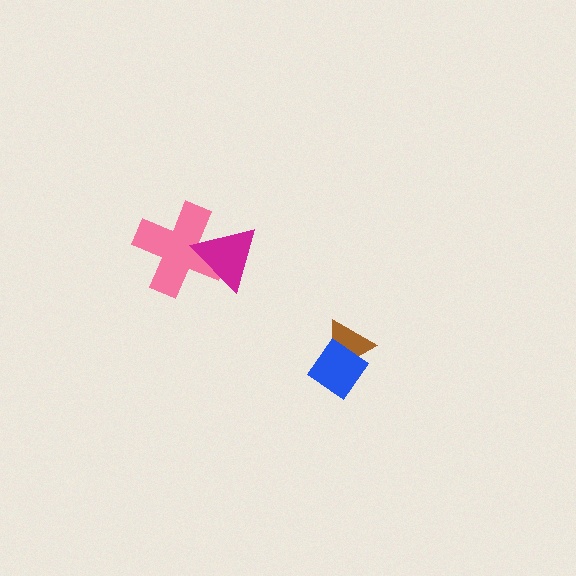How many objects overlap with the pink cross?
1 object overlaps with the pink cross.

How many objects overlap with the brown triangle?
1 object overlaps with the brown triangle.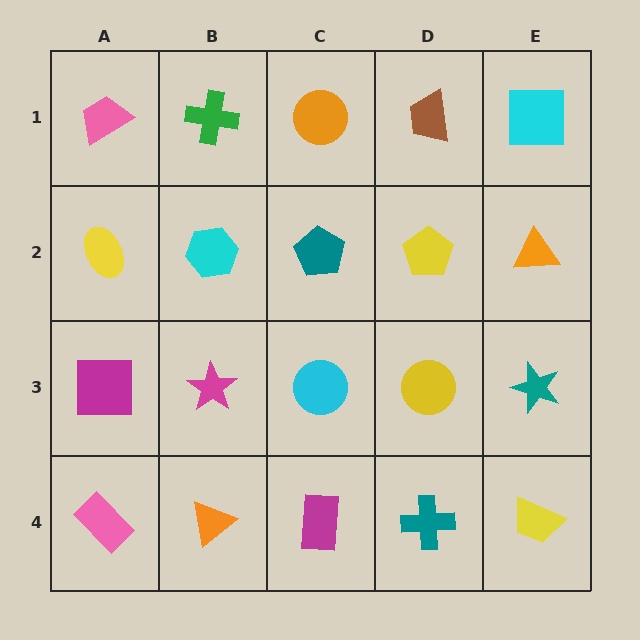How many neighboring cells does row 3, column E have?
3.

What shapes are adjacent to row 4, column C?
A cyan circle (row 3, column C), an orange triangle (row 4, column B), a teal cross (row 4, column D).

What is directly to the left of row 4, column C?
An orange triangle.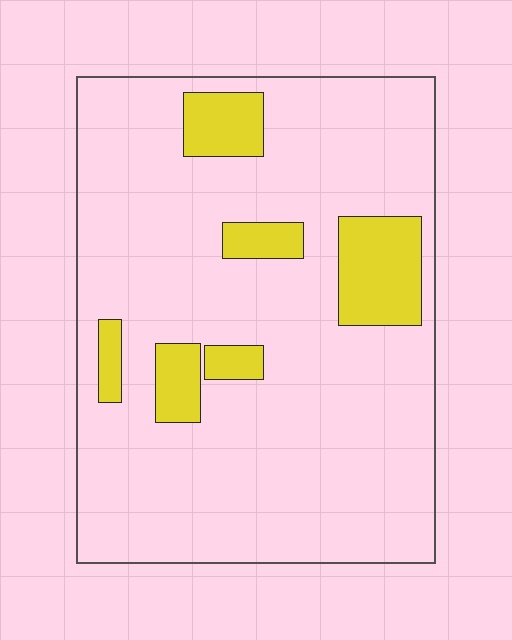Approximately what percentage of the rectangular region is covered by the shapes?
Approximately 15%.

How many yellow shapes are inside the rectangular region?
6.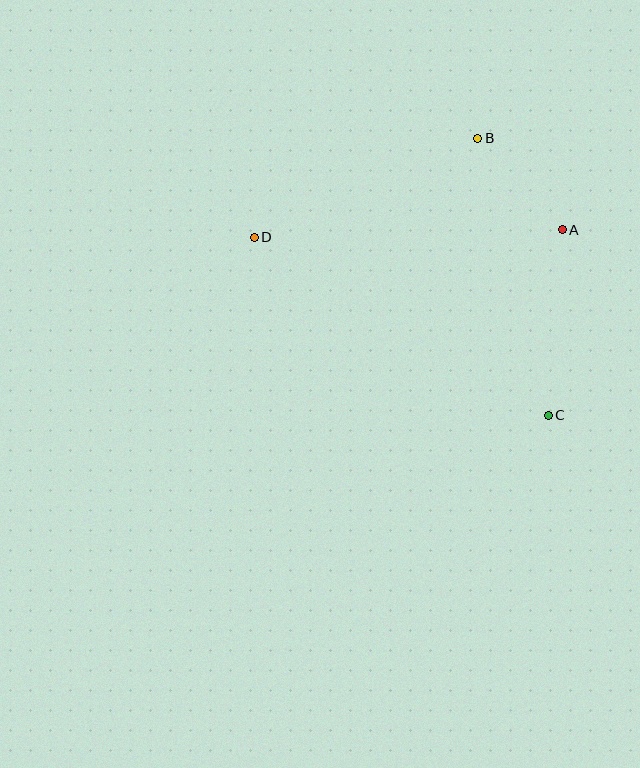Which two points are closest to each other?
Points A and B are closest to each other.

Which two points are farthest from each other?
Points C and D are farthest from each other.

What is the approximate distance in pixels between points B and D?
The distance between B and D is approximately 244 pixels.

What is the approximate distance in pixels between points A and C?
The distance between A and C is approximately 186 pixels.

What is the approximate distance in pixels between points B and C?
The distance between B and C is approximately 286 pixels.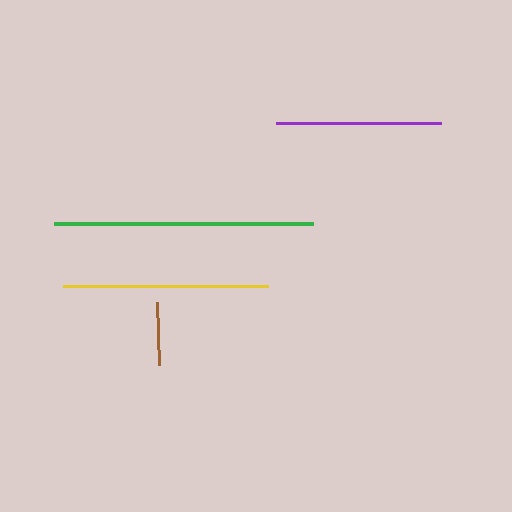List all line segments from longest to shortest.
From longest to shortest: green, yellow, purple, brown.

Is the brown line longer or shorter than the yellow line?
The yellow line is longer than the brown line.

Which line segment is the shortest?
The brown line is the shortest at approximately 64 pixels.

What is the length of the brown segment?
The brown segment is approximately 64 pixels long.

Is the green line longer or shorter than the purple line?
The green line is longer than the purple line.